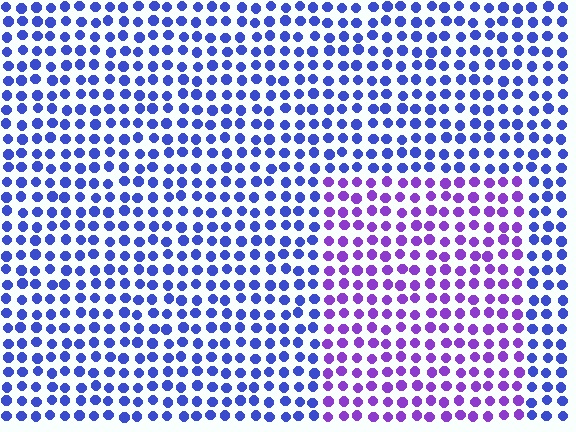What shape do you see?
I see a rectangle.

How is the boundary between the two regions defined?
The boundary is defined purely by a slight shift in hue (about 41 degrees). Spacing, size, and orientation are identical on both sides.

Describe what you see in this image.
The image is filled with small blue elements in a uniform arrangement. A rectangle-shaped region is visible where the elements are tinted to a slightly different hue, forming a subtle color boundary.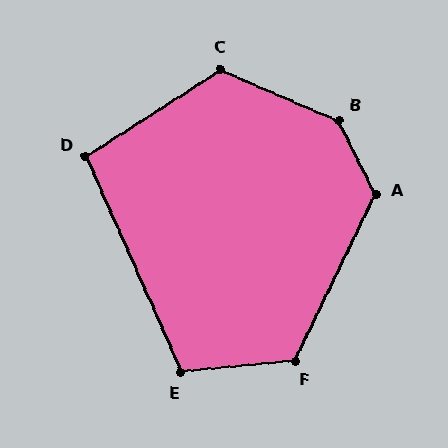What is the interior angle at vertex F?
Approximately 121 degrees (obtuse).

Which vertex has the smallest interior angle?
D, at approximately 99 degrees.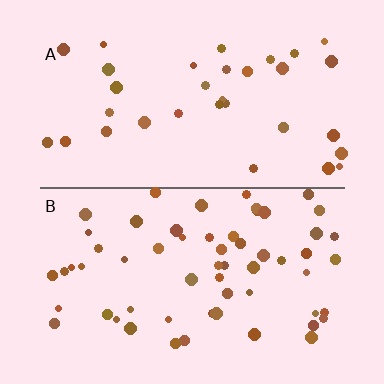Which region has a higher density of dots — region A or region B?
B (the bottom).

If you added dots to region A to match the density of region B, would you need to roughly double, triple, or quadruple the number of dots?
Approximately double.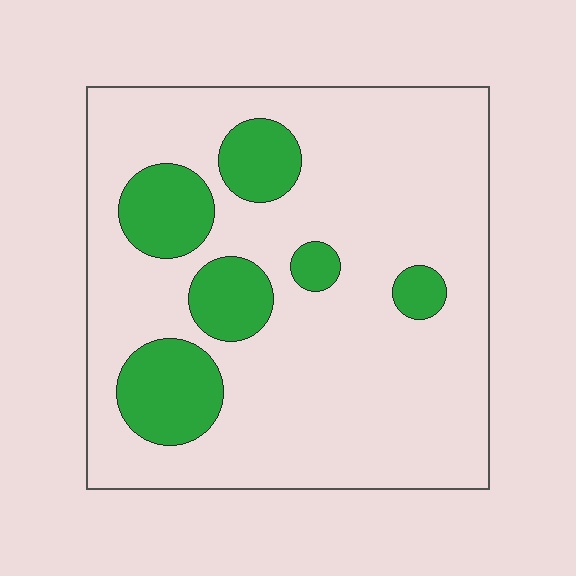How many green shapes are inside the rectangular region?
6.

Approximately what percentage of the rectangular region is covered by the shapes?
Approximately 20%.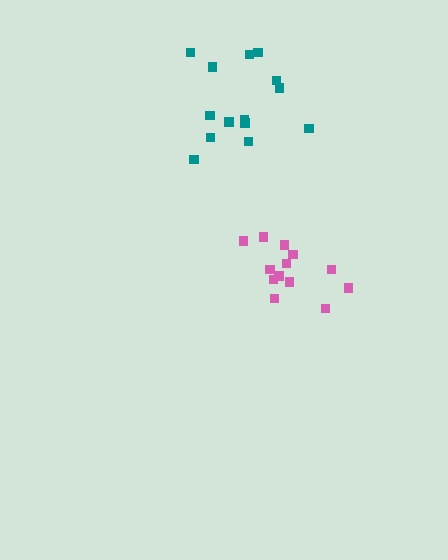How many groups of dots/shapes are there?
There are 2 groups.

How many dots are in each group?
Group 1: 13 dots, Group 2: 14 dots (27 total).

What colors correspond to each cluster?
The clusters are colored: pink, teal.